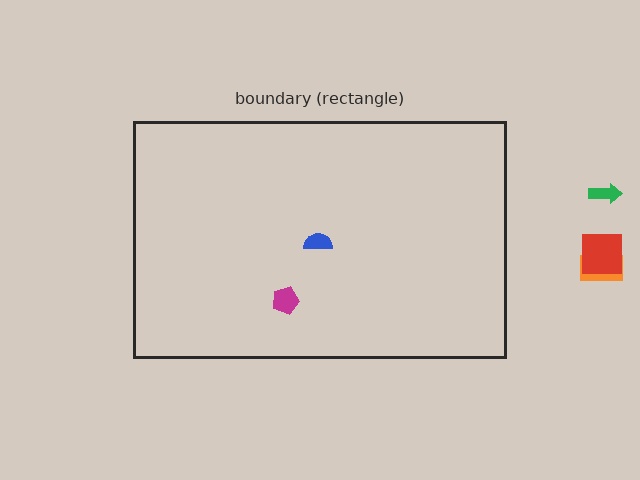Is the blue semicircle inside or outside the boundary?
Inside.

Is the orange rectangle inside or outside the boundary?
Outside.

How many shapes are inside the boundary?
2 inside, 3 outside.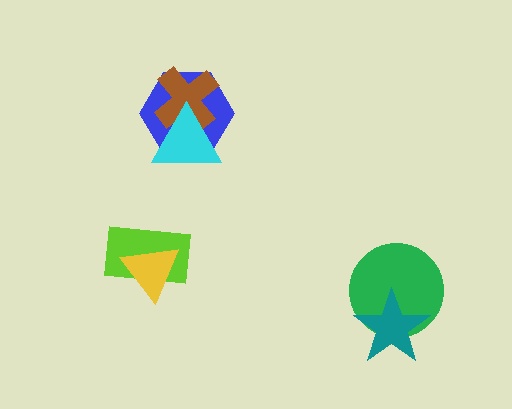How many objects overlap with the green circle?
1 object overlaps with the green circle.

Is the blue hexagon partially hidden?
Yes, it is partially covered by another shape.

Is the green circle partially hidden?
Yes, it is partially covered by another shape.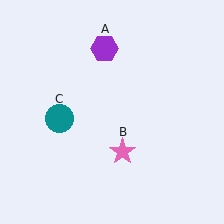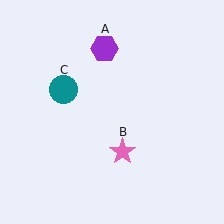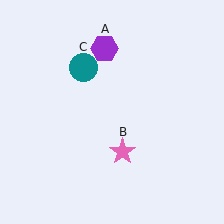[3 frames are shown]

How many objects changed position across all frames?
1 object changed position: teal circle (object C).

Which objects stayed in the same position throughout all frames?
Purple hexagon (object A) and pink star (object B) remained stationary.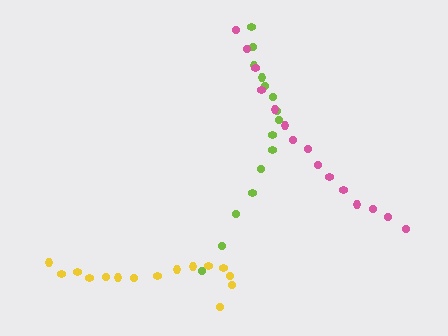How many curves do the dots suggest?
There are 3 distinct paths.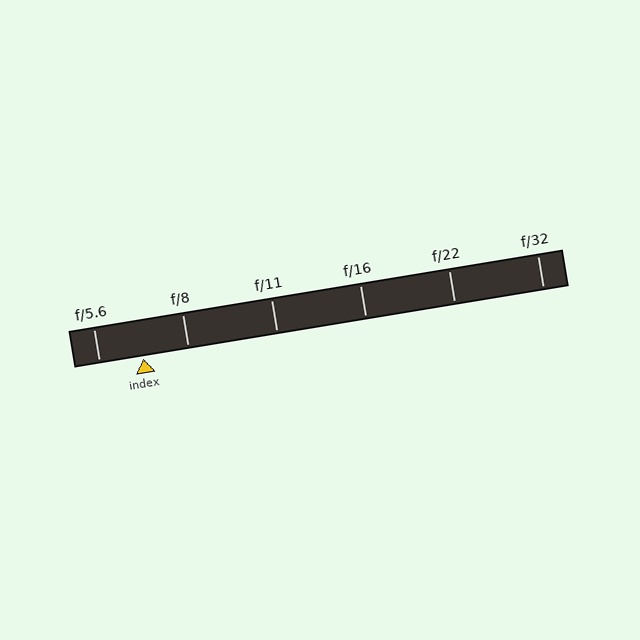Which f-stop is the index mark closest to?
The index mark is closest to f/5.6.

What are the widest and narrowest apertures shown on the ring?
The widest aperture shown is f/5.6 and the narrowest is f/32.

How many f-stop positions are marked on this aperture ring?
There are 6 f-stop positions marked.